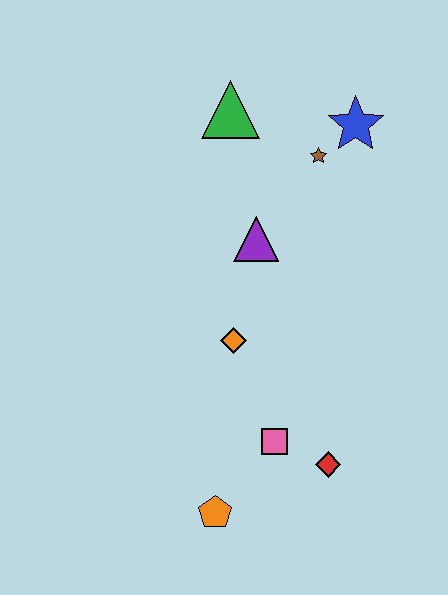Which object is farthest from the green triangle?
The orange pentagon is farthest from the green triangle.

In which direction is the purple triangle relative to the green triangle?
The purple triangle is below the green triangle.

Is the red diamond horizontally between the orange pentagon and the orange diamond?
No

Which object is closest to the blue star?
The brown star is closest to the blue star.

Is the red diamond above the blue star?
No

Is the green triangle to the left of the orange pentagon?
No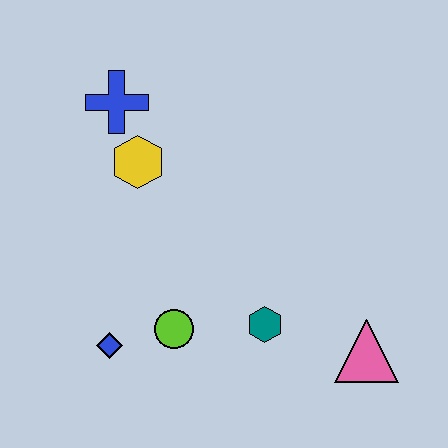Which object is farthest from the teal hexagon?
The blue cross is farthest from the teal hexagon.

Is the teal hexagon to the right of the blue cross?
Yes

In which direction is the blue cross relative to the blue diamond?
The blue cross is above the blue diamond.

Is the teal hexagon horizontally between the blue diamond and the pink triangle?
Yes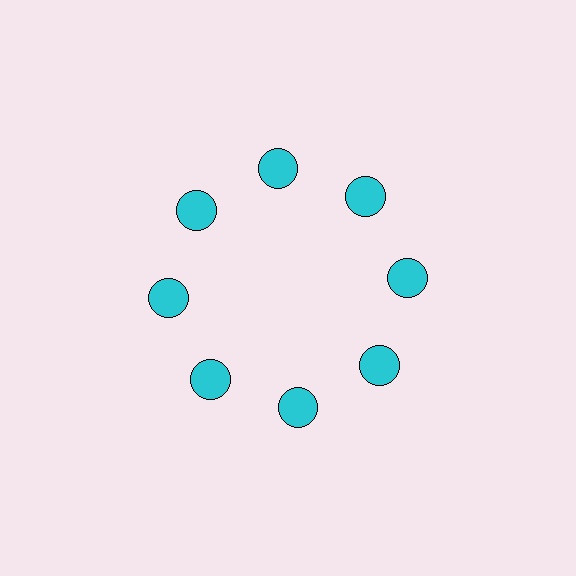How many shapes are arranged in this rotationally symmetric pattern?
There are 8 shapes, arranged in 8 groups of 1.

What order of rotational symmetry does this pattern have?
This pattern has 8-fold rotational symmetry.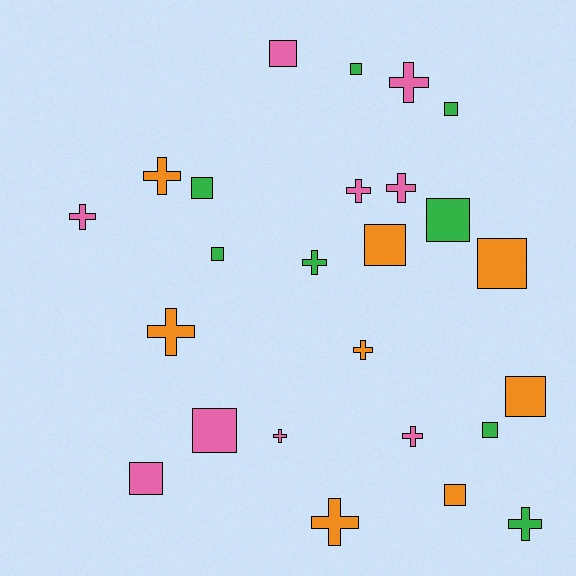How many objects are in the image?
There are 25 objects.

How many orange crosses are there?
There are 4 orange crosses.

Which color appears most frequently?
Pink, with 9 objects.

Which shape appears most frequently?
Square, with 13 objects.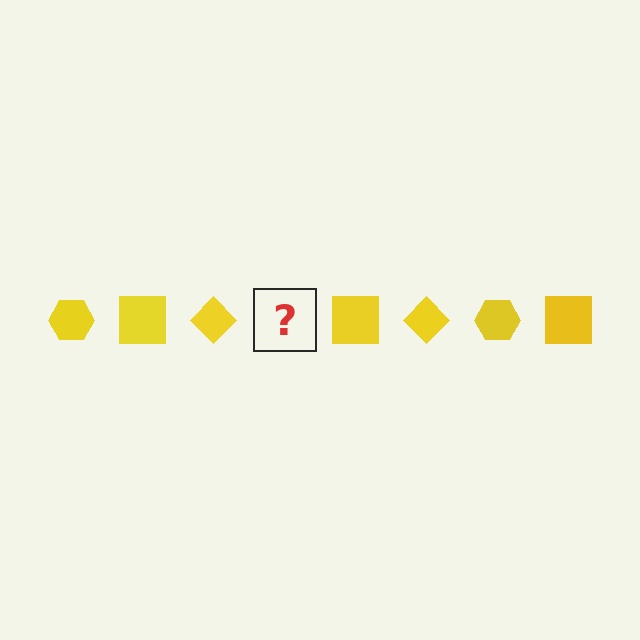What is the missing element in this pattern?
The missing element is a yellow hexagon.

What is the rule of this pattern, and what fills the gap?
The rule is that the pattern cycles through hexagon, square, diamond shapes in yellow. The gap should be filled with a yellow hexagon.